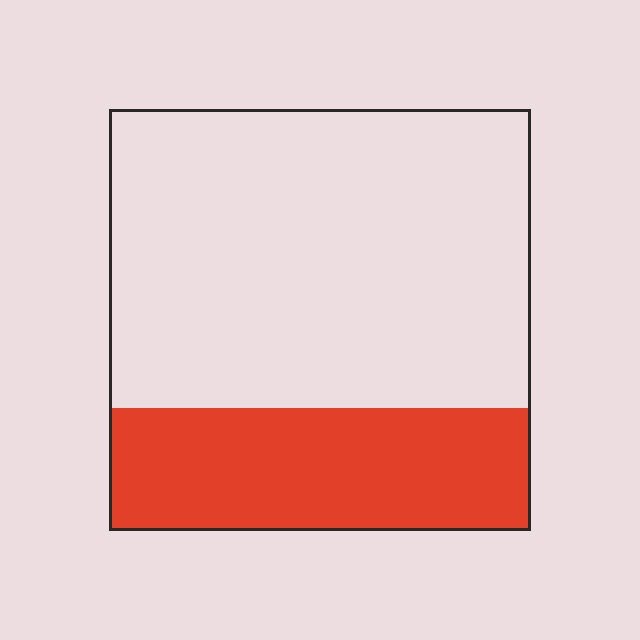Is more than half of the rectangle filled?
No.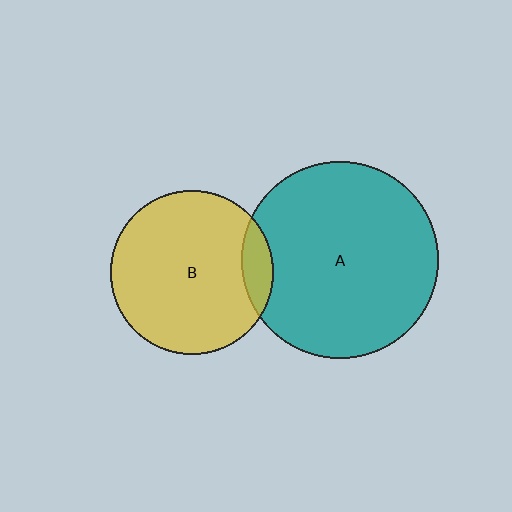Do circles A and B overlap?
Yes.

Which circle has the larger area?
Circle A (teal).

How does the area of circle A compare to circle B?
Approximately 1.5 times.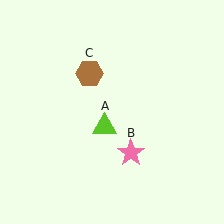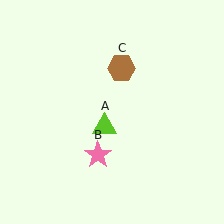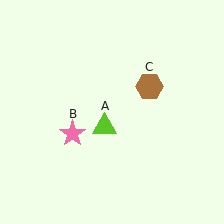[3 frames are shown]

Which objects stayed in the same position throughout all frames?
Lime triangle (object A) remained stationary.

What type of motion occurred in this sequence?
The pink star (object B), brown hexagon (object C) rotated clockwise around the center of the scene.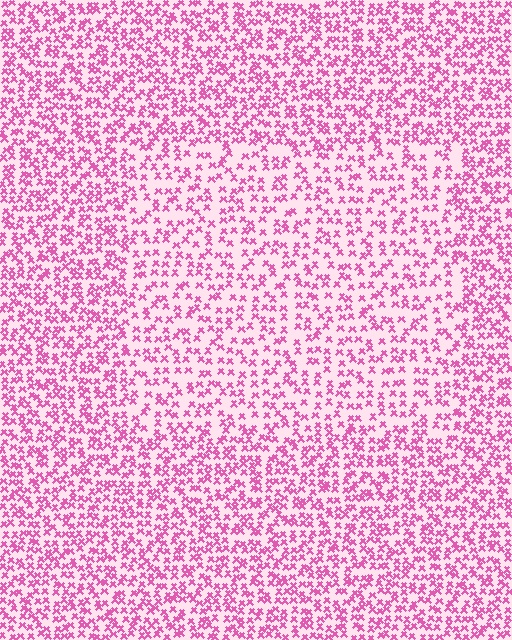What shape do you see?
I see a rectangle.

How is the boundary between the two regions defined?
The boundary is defined by a change in element density (approximately 1.6x ratio). All elements are the same color, size, and shape.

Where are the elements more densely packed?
The elements are more densely packed outside the rectangle boundary.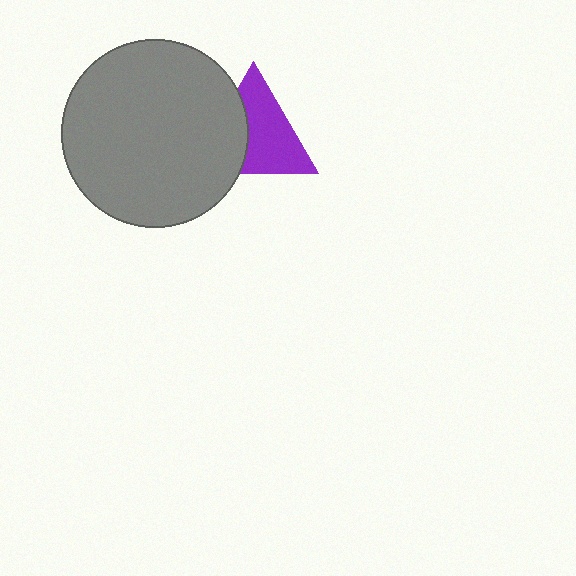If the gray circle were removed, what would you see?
You would see the complete purple triangle.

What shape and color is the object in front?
The object in front is a gray circle.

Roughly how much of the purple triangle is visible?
About half of it is visible (roughly 62%).